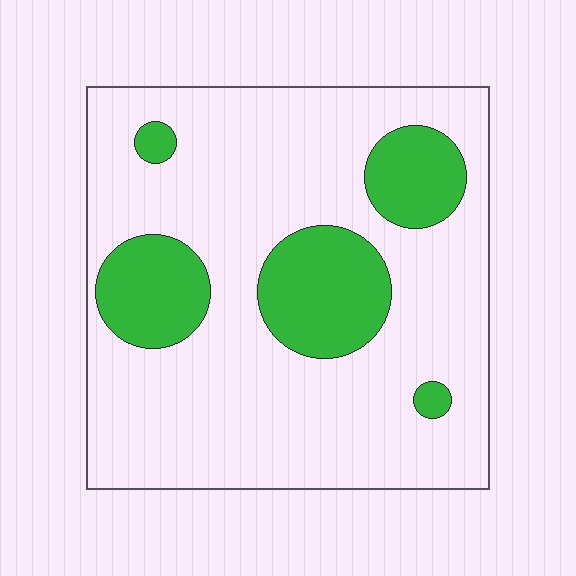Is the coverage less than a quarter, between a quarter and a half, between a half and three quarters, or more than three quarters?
Less than a quarter.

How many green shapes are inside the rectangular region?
5.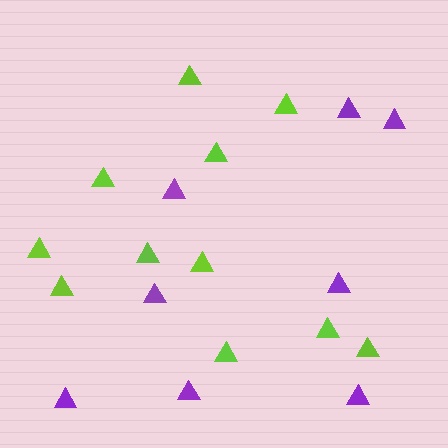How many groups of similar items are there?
There are 2 groups: one group of lime triangles (11) and one group of purple triangles (8).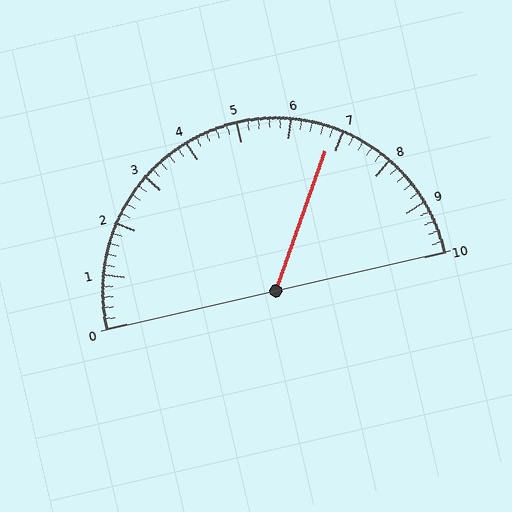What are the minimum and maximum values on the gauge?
The gauge ranges from 0 to 10.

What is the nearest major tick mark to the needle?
The nearest major tick mark is 7.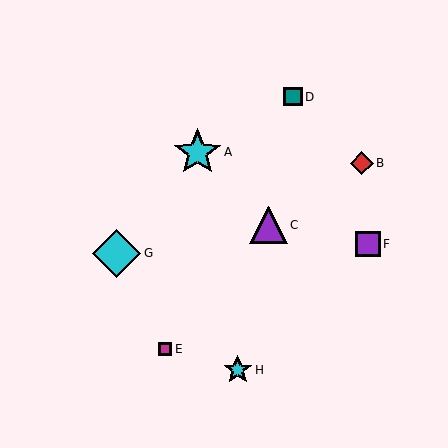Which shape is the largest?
The cyan diamond (labeled G) is the largest.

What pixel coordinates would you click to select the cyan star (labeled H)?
Click at (238, 370) to select the cyan star H.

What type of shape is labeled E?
Shape E is a magenta square.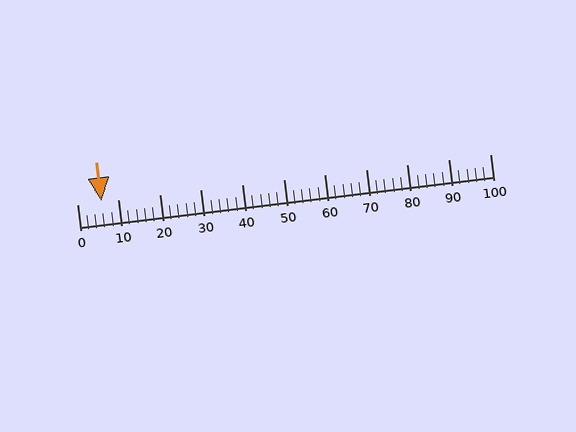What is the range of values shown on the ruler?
The ruler shows values from 0 to 100.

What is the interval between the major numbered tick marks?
The major tick marks are spaced 10 units apart.